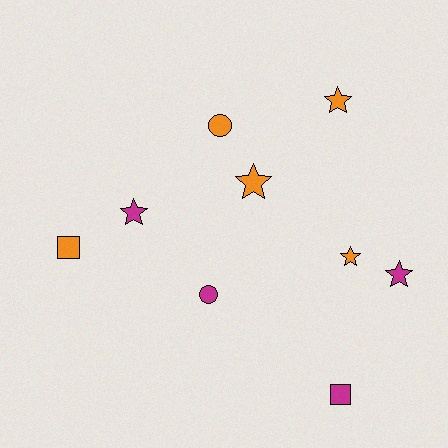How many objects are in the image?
There are 9 objects.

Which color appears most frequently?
Orange, with 5 objects.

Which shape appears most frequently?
Star, with 5 objects.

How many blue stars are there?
There are no blue stars.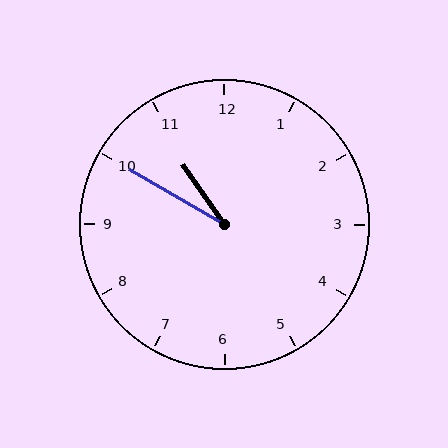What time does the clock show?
10:50.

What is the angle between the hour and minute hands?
Approximately 25 degrees.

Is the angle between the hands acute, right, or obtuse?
It is acute.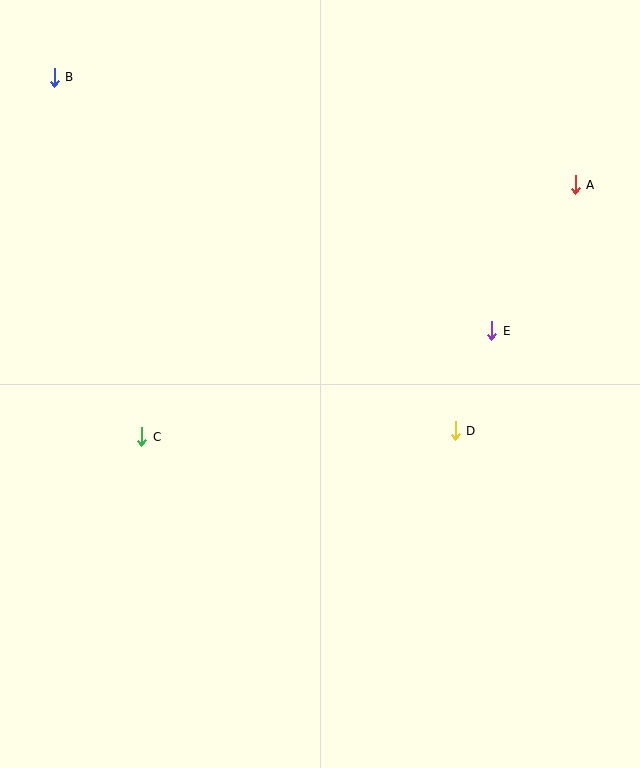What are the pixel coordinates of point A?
Point A is at (575, 185).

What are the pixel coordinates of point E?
Point E is at (492, 331).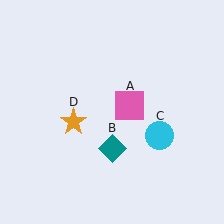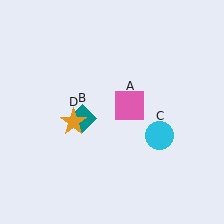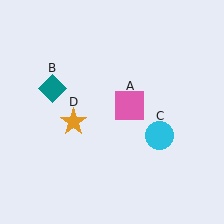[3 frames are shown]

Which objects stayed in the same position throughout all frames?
Pink square (object A) and cyan circle (object C) and orange star (object D) remained stationary.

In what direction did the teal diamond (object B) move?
The teal diamond (object B) moved up and to the left.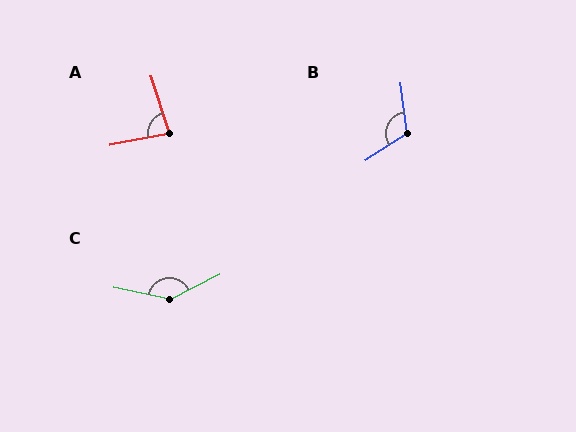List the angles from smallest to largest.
A (83°), B (116°), C (142°).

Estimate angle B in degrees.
Approximately 116 degrees.